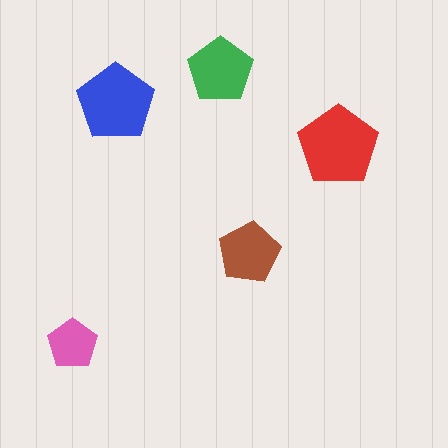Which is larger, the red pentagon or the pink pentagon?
The red one.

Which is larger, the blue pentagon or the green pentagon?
The blue one.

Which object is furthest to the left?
The pink pentagon is leftmost.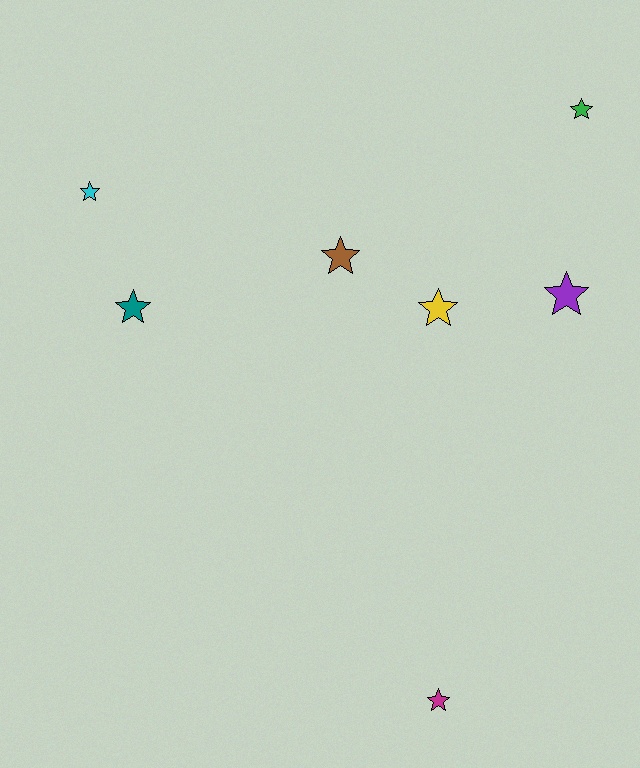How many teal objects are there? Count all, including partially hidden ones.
There is 1 teal object.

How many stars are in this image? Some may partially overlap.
There are 7 stars.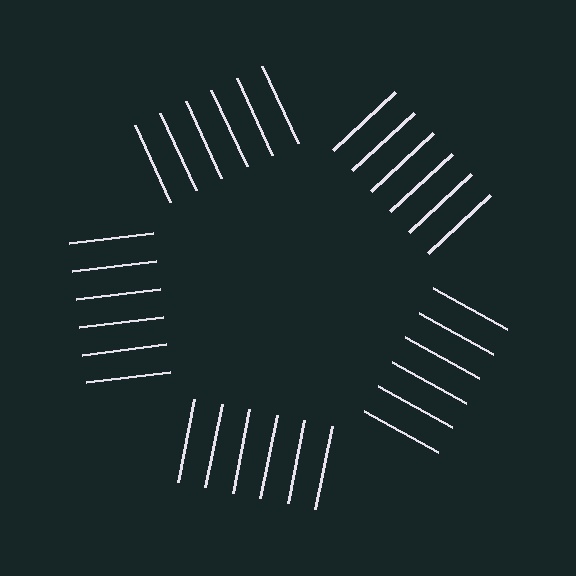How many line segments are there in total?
30 — 6 along each of the 5 edges.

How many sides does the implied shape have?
5 sides — the line-ends trace a pentagon.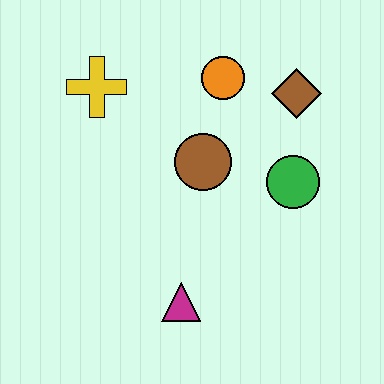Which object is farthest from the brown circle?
The magenta triangle is farthest from the brown circle.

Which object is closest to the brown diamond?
The orange circle is closest to the brown diamond.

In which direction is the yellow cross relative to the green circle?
The yellow cross is to the left of the green circle.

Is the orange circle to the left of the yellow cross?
No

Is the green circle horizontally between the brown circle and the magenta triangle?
No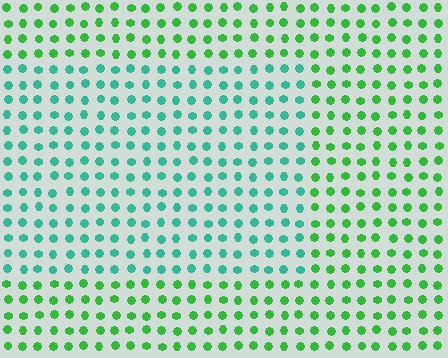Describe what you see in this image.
The image is filled with small green elements in a uniform arrangement. A rectangle-shaped region is visible where the elements are tinted to a slightly different hue, forming a subtle color boundary.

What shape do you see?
I see a rectangle.